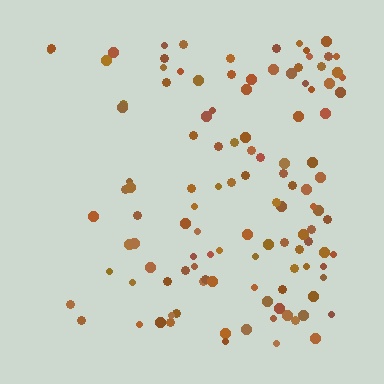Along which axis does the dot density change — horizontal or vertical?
Horizontal.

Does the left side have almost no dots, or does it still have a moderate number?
Still a moderate number, just noticeably fewer than the right.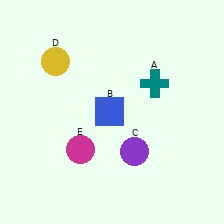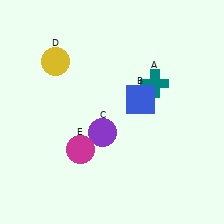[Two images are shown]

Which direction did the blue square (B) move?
The blue square (B) moved right.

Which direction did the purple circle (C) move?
The purple circle (C) moved left.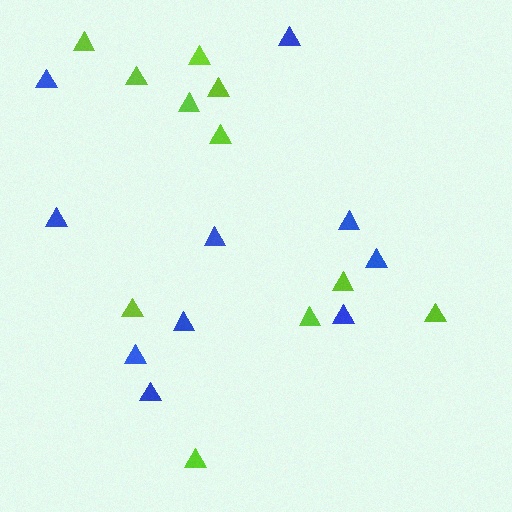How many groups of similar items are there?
There are 2 groups: one group of blue triangles (10) and one group of lime triangles (11).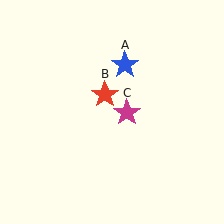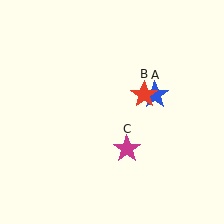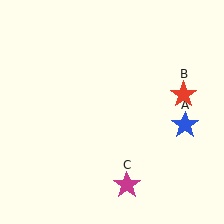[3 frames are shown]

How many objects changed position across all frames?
3 objects changed position: blue star (object A), red star (object B), magenta star (object C).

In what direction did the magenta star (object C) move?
The magenta star (object C) moved down.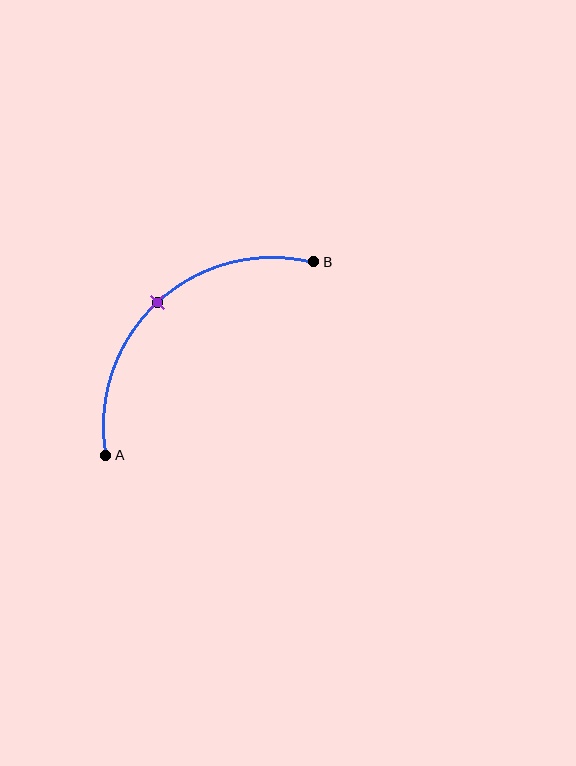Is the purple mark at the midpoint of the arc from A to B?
Yes. The purple mark lies on the arc at equal arc-length from both A and B — it is the arc midpoint.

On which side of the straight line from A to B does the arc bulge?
The arc bulges above and to the left of the straight line connecting A and B.